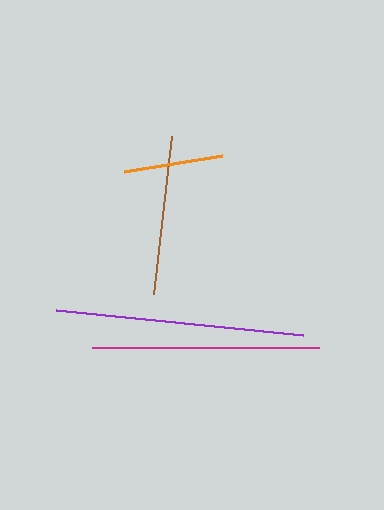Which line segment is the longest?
The purple line is the longest at approximately 248 pixels.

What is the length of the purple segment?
The purple segment is approximately 248 pixels long.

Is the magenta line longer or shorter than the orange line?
The magenta line is longer than the orange line.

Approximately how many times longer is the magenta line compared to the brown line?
The magenta line is approximately 1.4 times the length of the brown line.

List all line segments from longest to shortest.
From longest to shortest: purple, magenta, brown, orange.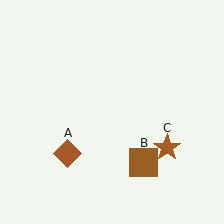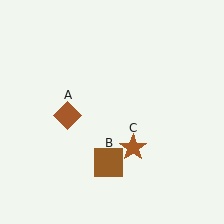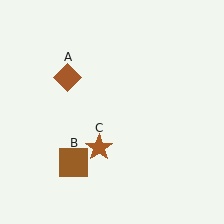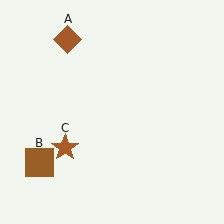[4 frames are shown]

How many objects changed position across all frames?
3 objects changed position: brown diamond (object A), brown square (object B), brown star (object C).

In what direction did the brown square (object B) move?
The brown square (object B) moved left.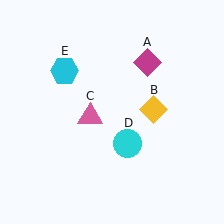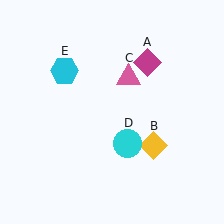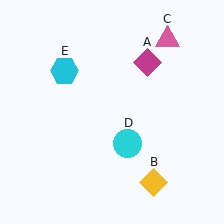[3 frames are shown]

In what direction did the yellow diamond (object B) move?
The yellow diamond (object B) moved down.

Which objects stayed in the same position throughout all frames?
Magenta diamond (object A) and cyan circle (object D) and cyan hexagon (object E) remained stationary.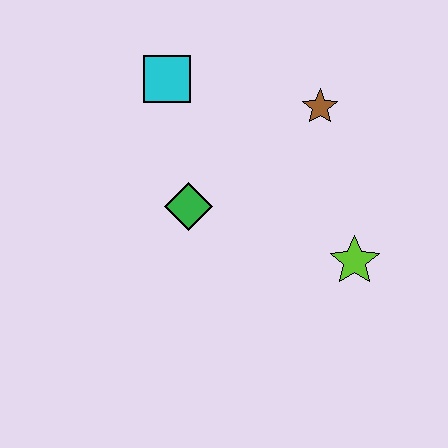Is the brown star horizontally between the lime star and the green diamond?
Yes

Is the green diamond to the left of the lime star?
Yes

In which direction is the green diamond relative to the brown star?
The green diamond is to the left of the brown star.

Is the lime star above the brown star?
No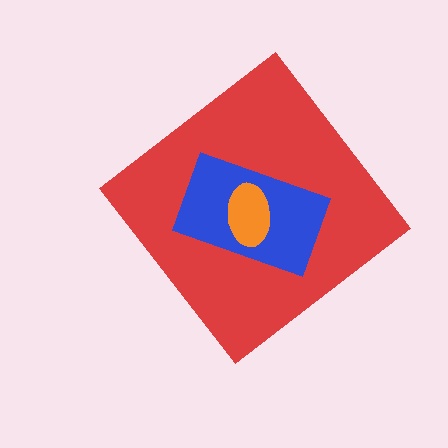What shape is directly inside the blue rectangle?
The orange ellipse.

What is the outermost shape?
The red diamond.